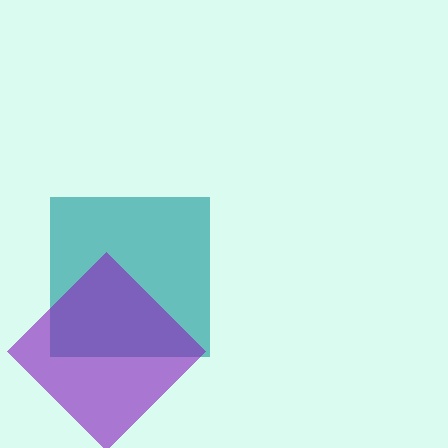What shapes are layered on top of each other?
The layered shapes are: a teal square, a purple diamond.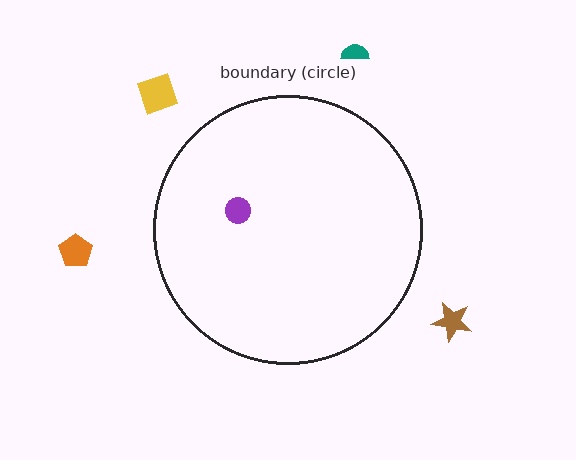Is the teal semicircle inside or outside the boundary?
Outside.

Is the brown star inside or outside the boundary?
Outside.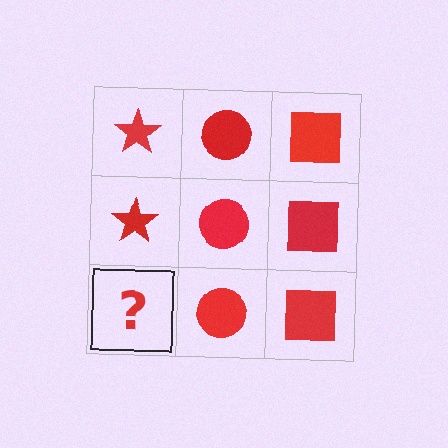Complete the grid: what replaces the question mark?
The question mark should be replaced with a red star.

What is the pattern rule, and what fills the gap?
The rule is that each column has a consistent shape. The gap should be filled with a red star.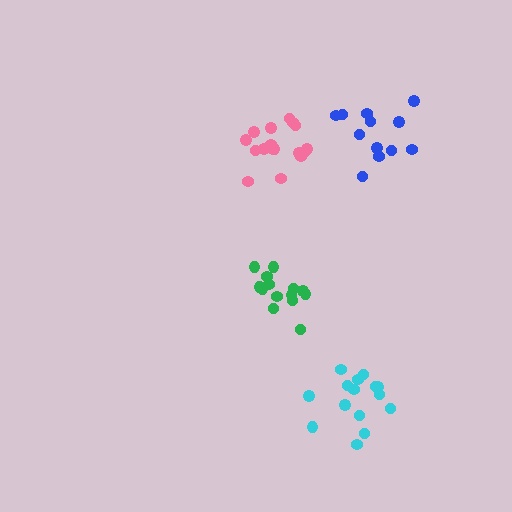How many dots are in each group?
Group 1: 15 dots, Group 2: 14 dots, Group 3: 17 dots, Group 4: 12 dots (58 total).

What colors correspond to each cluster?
The clusters are colored: cyan, green, pink, blue.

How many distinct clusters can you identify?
There are 4 distinct clusters.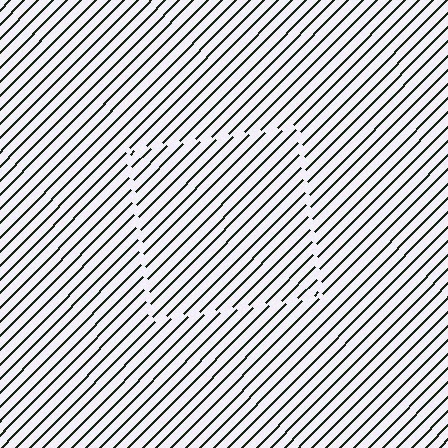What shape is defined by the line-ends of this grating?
An illusory square. The interior of the shape contains the same grating, shifted by half a period — the contour is defined by the phase discontinuity where line-ends from the inner and outer gratings abut.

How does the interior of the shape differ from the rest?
The interior of the shape contains the same grating, shifted by half a period — the contour is defined by the phase discontinuity where line-ends from the inner and outer gratings abut.